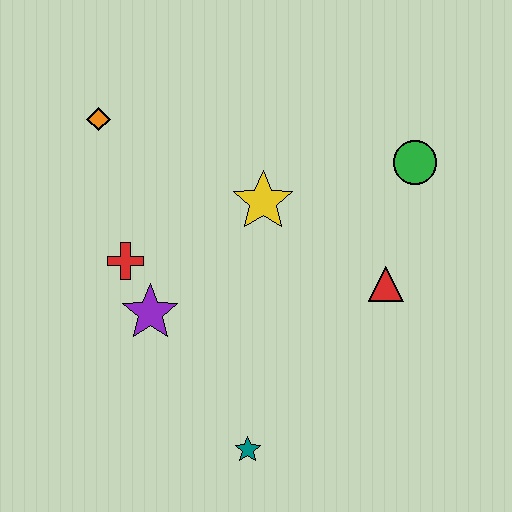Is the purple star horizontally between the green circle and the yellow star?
No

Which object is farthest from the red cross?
The green circle is farthest from the red cross.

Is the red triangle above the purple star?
Yes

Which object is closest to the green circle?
The red triangle is closest to the green circle.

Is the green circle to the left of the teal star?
No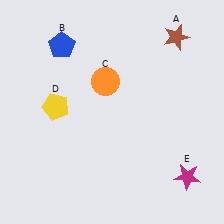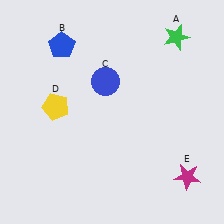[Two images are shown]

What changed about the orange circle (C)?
In Image 1, C is orange. In Image 2, it changed to blue.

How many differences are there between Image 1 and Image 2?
There are 2 differences between the two images.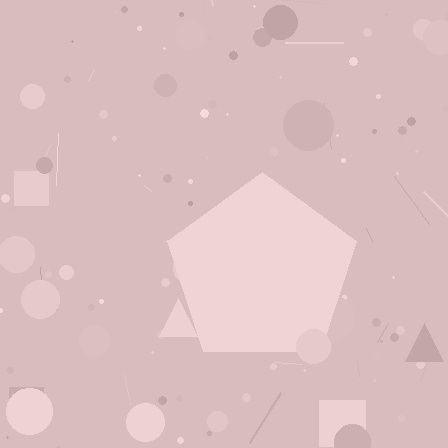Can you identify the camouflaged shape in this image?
The camouflaged shape is a pentagon.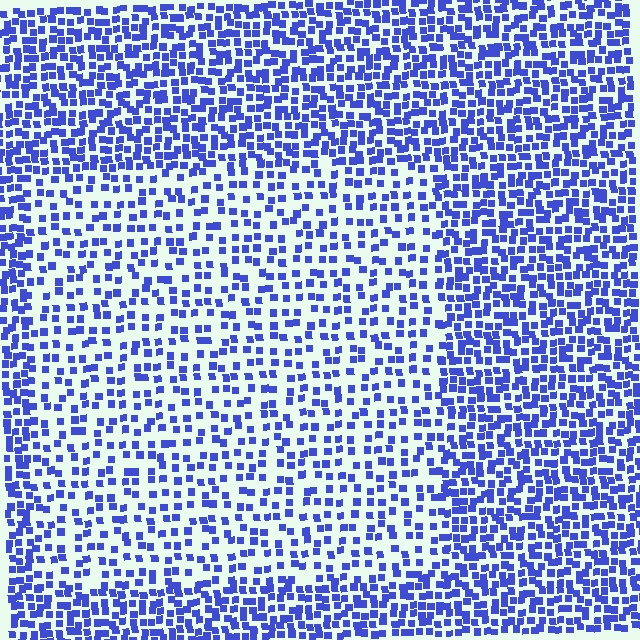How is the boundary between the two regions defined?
The boundary is defined by a change in element density (approximately 1.9x ratio). All elements are the same color, size, and shape.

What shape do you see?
I see a rectangle.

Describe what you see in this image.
The image contains small blue elements arranged at two different densities. A rectangle-shaped region is visible where the elements are less densely packed than the surrounding area.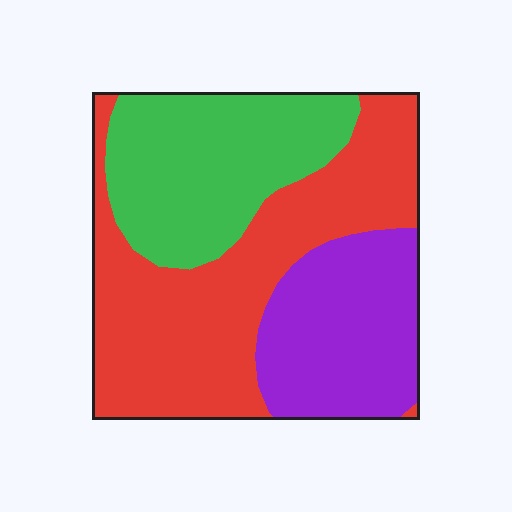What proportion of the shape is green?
Green covers around 30% of the shape.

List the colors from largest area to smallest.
From largest to smallest: red, green, purple.